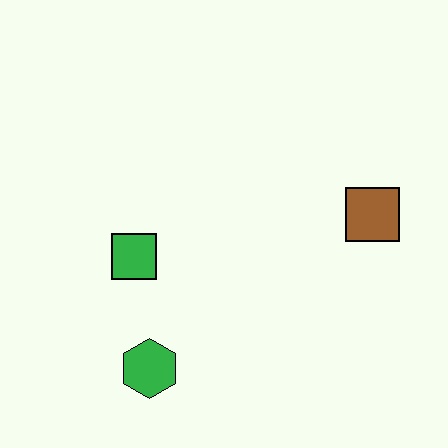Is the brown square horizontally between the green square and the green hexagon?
No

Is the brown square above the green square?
Yes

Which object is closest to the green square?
The green hexagon is closest to the green square.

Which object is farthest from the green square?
The brown square is farthest from the green square.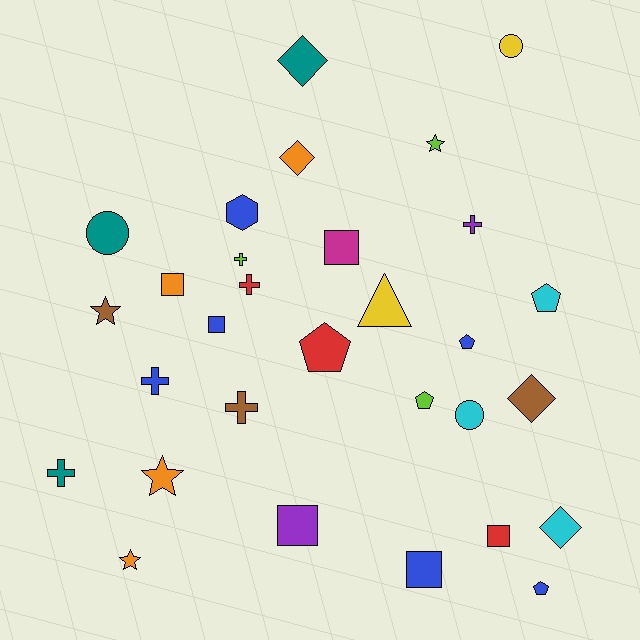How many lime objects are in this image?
There are 3 lime objects.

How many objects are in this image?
There are 30 objects.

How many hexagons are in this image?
There is 1 hexagon.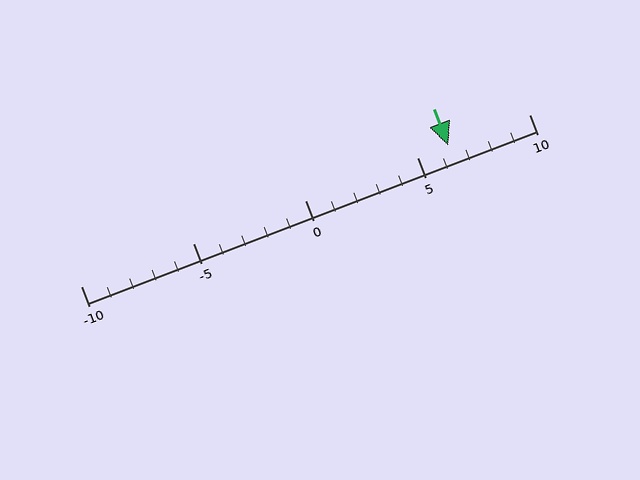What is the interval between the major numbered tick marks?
The major tick marks are spaced 5 units apart.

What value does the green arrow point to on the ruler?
The green arrow points to approximately 6.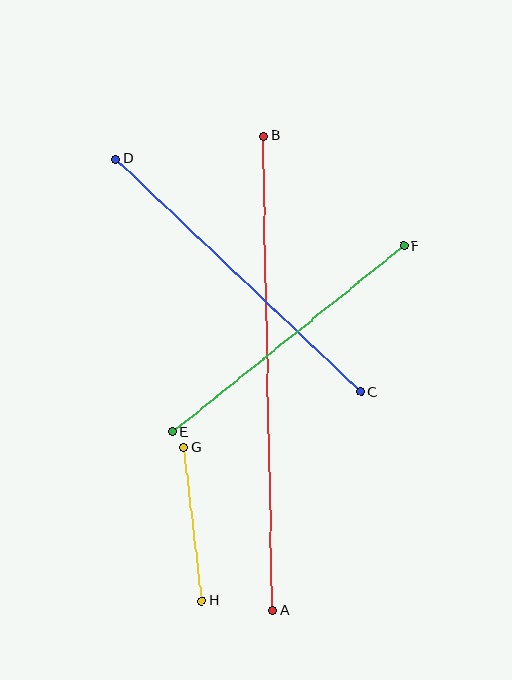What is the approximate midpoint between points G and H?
The midpoint is at approximately (193, 524) pixels.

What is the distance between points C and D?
The distance is approximately 338 pixels.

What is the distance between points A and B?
The distance is approximately 475 pixels.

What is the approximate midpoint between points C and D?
The midpoint is at approximately (238, 275) pixels.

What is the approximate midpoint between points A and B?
The midpoint is at approximately (268, 373) pixels.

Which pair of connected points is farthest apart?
Points A and B are farthest apart.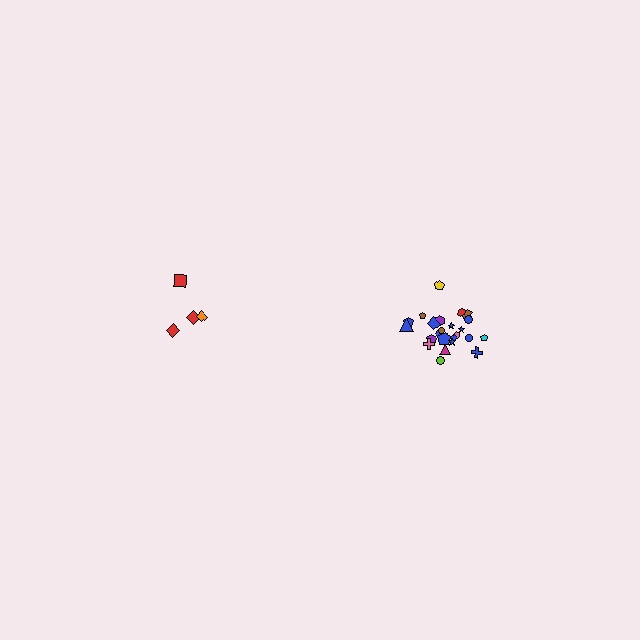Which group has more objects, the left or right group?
The right group.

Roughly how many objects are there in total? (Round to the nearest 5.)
Roughly 30 objects in total.